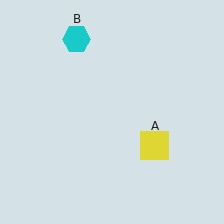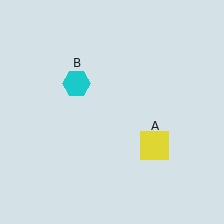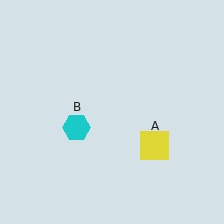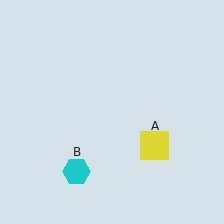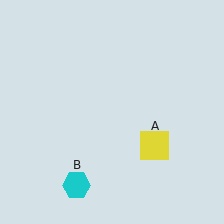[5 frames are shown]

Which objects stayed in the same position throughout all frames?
Yellow square (object A) remained stationary.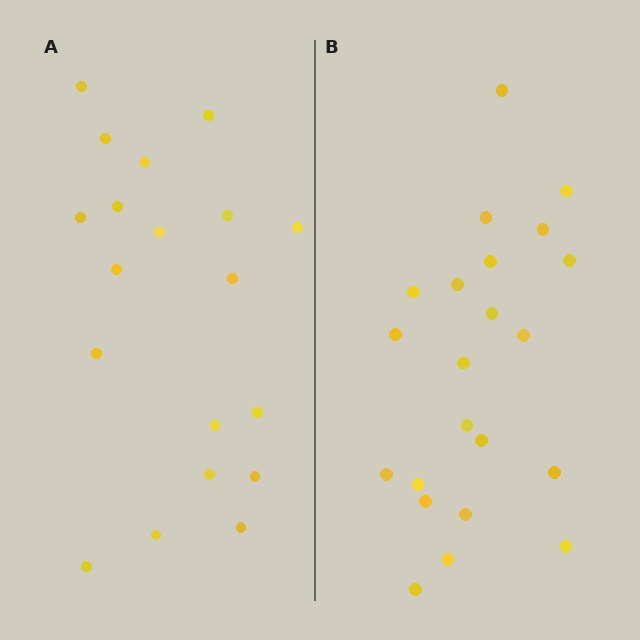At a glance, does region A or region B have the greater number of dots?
Region B (the right region) has more dots.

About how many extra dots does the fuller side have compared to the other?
Region B has just a few more — roughly 2 or 3 more dots than region A.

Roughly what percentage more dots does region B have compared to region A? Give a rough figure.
About 15% more.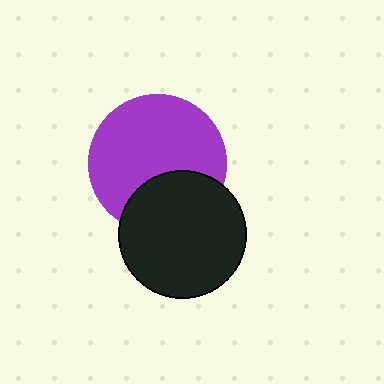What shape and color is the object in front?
The object in front is a black circle.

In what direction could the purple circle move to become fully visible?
The purple circle could move up. That would shift it out from behind the black circle entirely.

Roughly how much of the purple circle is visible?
Most of it is visible (roughly 70%).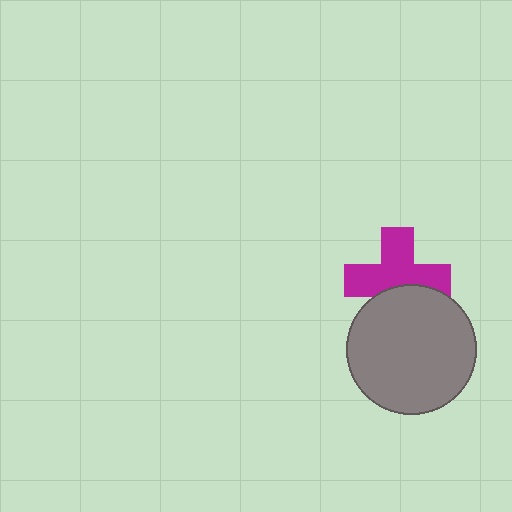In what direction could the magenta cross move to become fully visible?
The magenta cross could move up. That would shift it out from behind the gray circle entirely.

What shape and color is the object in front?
The object in front is a gray circle.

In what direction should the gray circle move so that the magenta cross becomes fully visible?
The gray circle should move down. That is the shortest direction to clear the overlap and leave the magenta cross fully visible.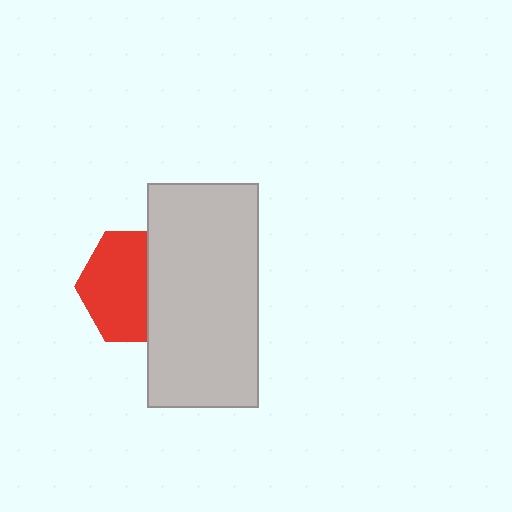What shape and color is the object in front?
The object in front is a light gray rectangle.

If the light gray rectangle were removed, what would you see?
You would see the complete red hexagon.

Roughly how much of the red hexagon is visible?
About half of it is visible (roughly 60%).